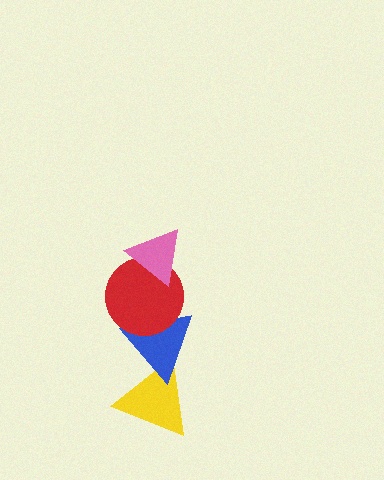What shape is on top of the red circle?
The pink triangle is on top of the red circle.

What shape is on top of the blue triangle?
The red circle is on top of the blue triangle.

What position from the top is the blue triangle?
The blue triangle is 3rd from the top.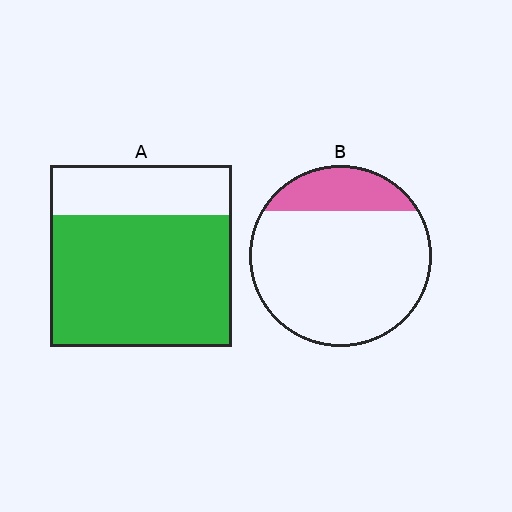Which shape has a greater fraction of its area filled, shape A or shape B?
Shape A.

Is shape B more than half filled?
No.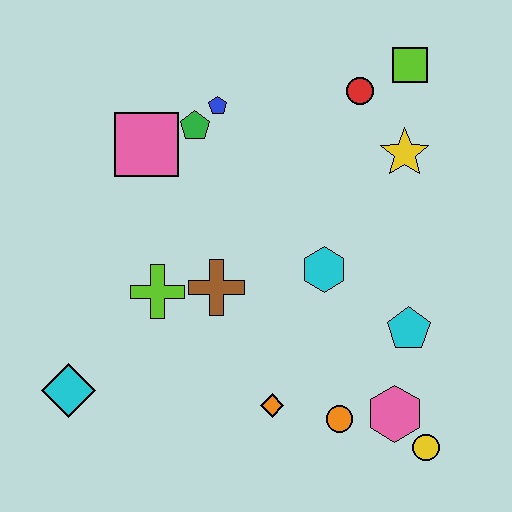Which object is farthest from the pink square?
The yellow circle is farthest from the pink square.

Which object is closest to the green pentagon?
The blue pentagon is closest to the green pentagon.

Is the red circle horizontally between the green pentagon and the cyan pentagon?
Yes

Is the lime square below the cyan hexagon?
No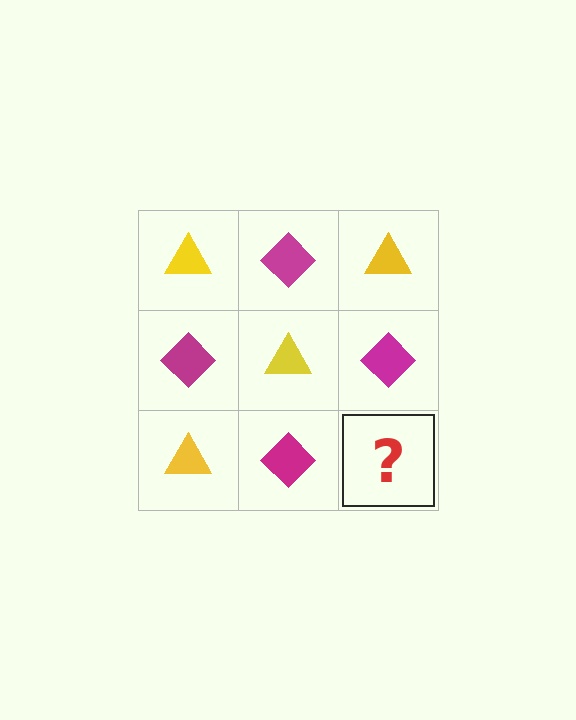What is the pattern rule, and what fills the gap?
The rule is that it alternates yellow triangle and magenta diamond in a checkerboard pattern. The gap should be filled with a yellow triangle.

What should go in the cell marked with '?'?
The missing cell should contain a yellow triangle.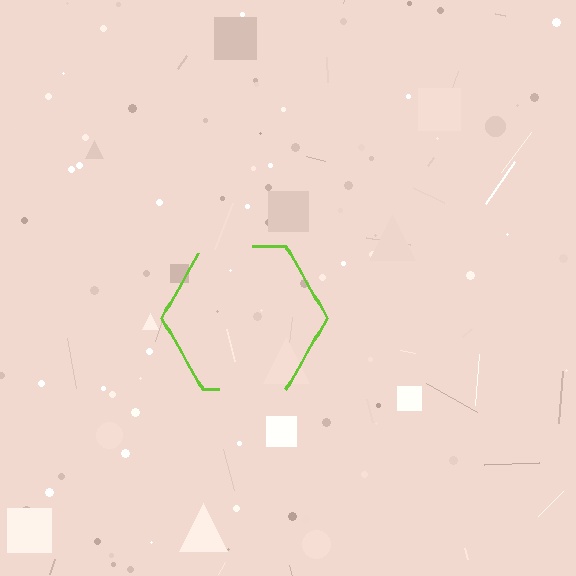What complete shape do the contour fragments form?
The contour fragments form a hexagon.